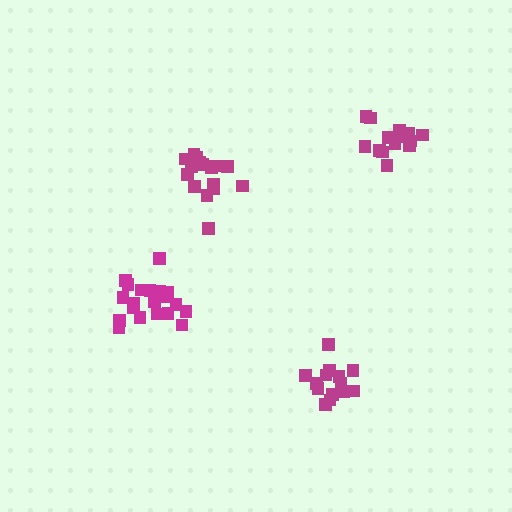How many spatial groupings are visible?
There are 4 spatial groupings.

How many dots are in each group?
Group 1: 16 dots, Group 2: 20 dots, Group 3: 14 dots, Group 4: 15 dots (65 total).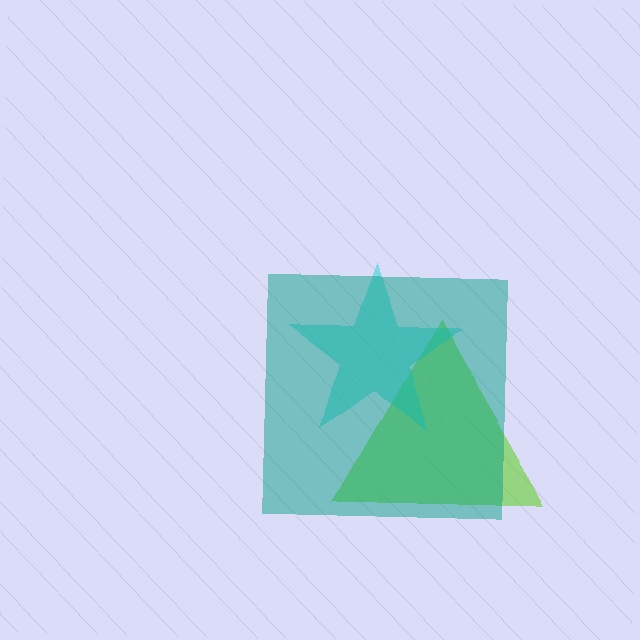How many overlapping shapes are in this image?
There are 3 overlapping shapes in the image.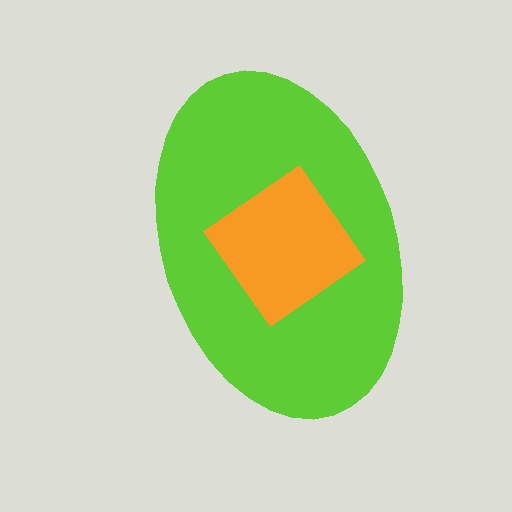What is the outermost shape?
The lime ellipse.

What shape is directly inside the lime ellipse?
The orange diamond.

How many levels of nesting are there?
2.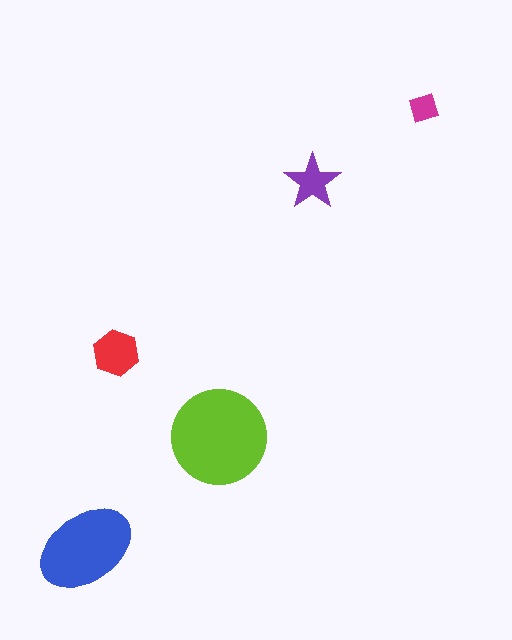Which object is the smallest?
The magenta diamond.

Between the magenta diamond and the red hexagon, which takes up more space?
The red hexagon.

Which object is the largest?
The lime circle.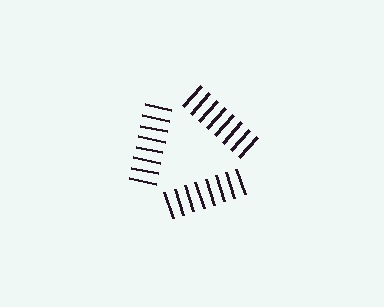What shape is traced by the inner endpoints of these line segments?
An illusory triangle — the line segments terminate on its edges but no continuous stroke is drawn.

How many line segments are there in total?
24 — 8 along each of the 3 edges.